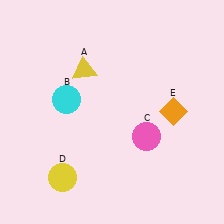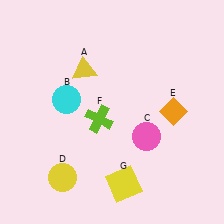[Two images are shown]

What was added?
A lime cross (F), a yellow square (G) were added in Image 2.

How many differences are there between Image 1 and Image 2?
There are 2 differences between the two images.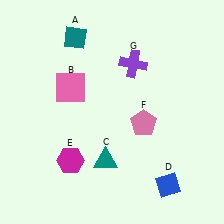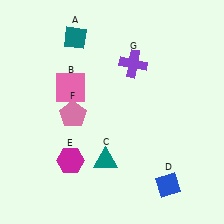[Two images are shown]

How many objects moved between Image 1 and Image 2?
1 object moved between the two images.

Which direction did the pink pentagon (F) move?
The pink pentagon (F) moved left.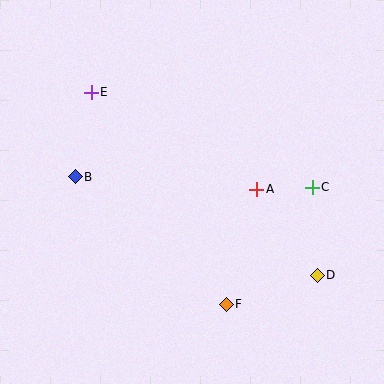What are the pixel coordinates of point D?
Point D is at (317, 275).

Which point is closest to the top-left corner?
Point E is closest to the top-left corner.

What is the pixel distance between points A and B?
The distance between A and B is 182 pixels.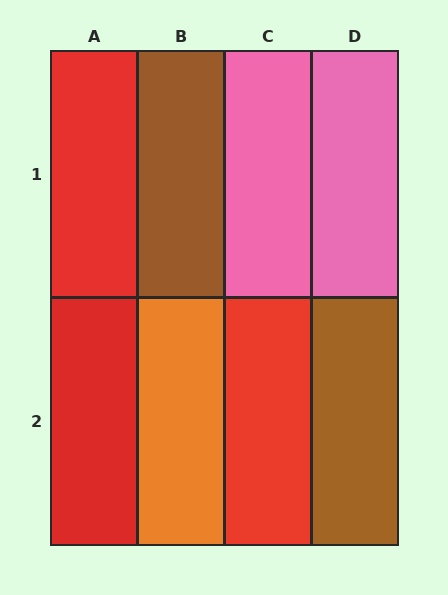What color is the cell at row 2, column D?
Brown.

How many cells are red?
3 cells are red.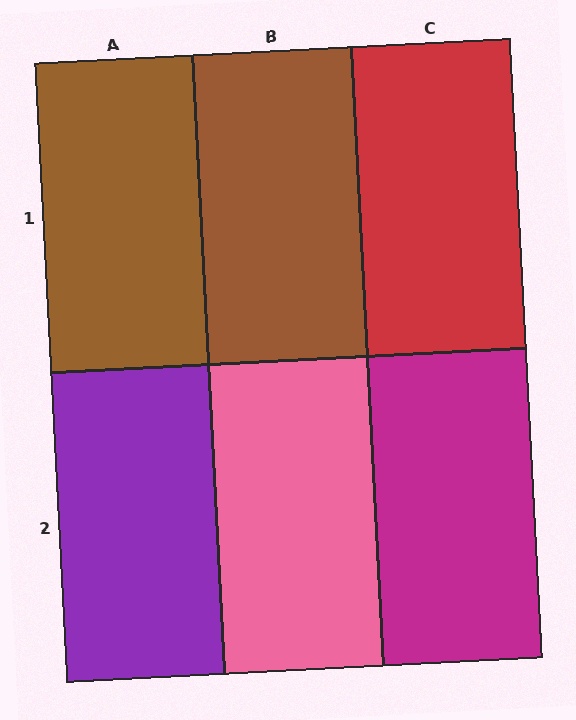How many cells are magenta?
1 cell is magenta.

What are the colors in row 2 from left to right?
Purple, pink, magenta.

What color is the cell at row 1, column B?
Brown.